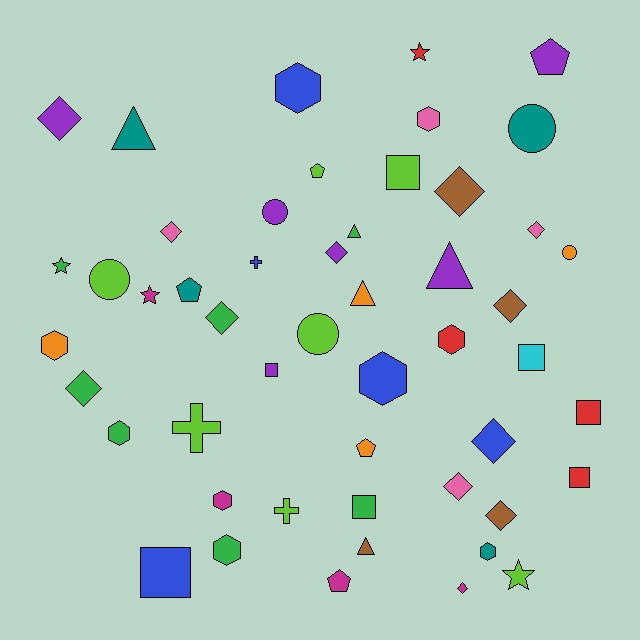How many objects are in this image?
There are 50 objects.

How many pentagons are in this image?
There are 5 pentagons.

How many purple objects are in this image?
There are 6 purple objects.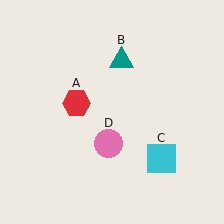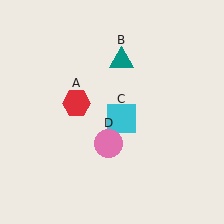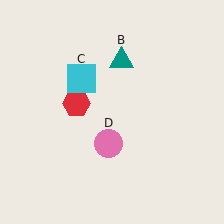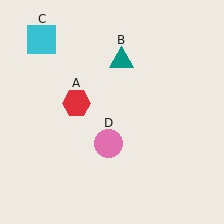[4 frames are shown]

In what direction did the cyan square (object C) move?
The cyan square (object C) moved up and to the left.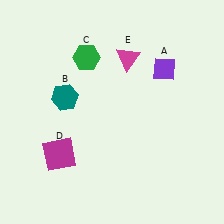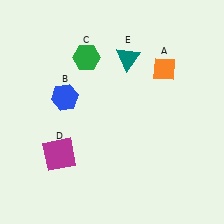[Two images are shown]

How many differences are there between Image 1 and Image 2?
There are 3 differences between the two images.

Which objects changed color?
A changed from purple to orange. B changed from teal to blue. E changed from magenta to teal.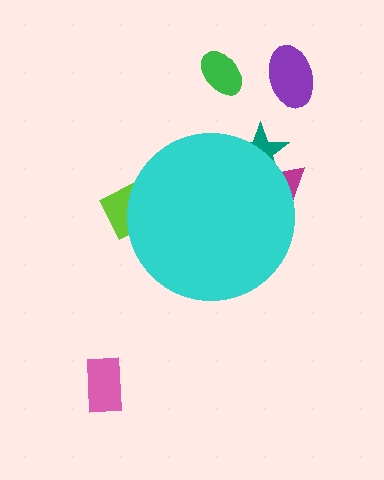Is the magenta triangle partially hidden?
Yes, the magenta triangle is partially hidden behind the cyan circle.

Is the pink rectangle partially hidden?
No, the pink rectangle is fully visible.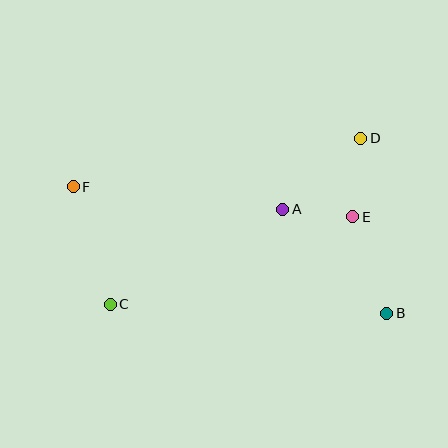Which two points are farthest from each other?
Points B and F are farthest from each other.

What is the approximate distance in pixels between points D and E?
The distance between D and E is approximately 79 pixels.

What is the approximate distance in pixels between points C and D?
The distance between C and D is approximately 300 pixels.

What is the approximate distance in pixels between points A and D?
The distance between A and D is approximately 106 pixels.